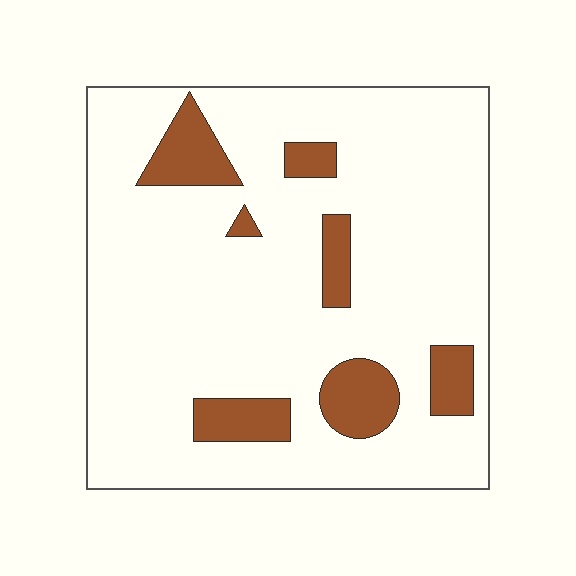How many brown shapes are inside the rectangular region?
7.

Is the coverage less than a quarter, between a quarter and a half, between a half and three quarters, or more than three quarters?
Less than a quarter.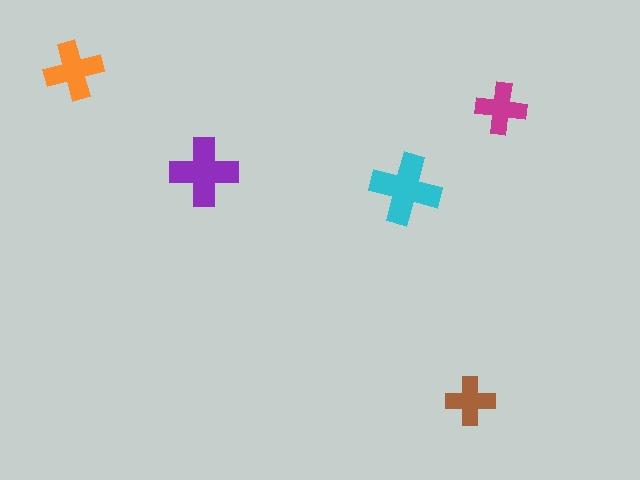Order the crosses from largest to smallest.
the cyan one, the purple one, the orange one, the magenta one, the brown one.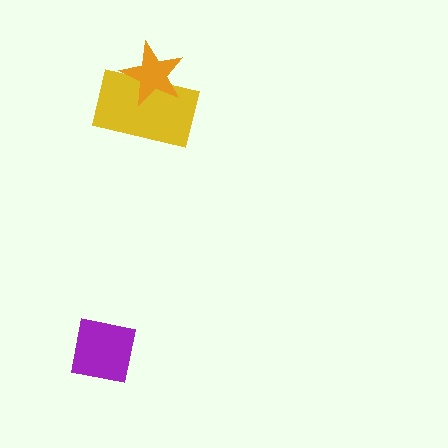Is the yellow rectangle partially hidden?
Yes, it is partially covered by another shape.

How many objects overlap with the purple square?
0 objects overlap with the purple square.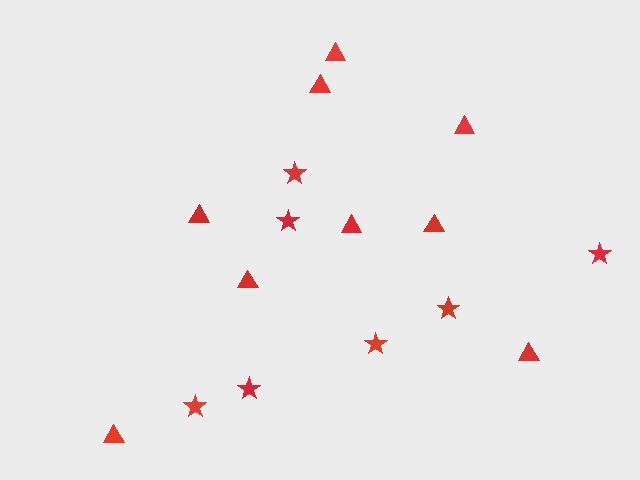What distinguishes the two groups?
There are 2 groups: one group of stars (7) and one group of triangles (9).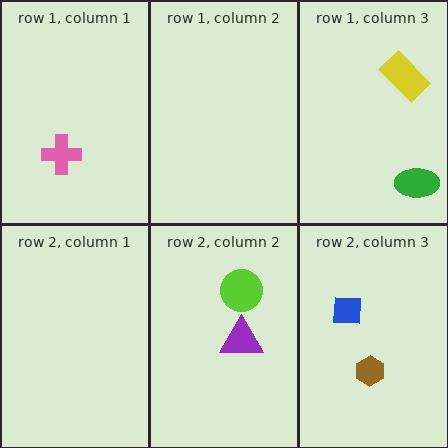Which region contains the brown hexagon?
The row 2, column 3 region.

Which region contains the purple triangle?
The row 2, column 2 region.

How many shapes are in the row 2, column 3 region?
2.